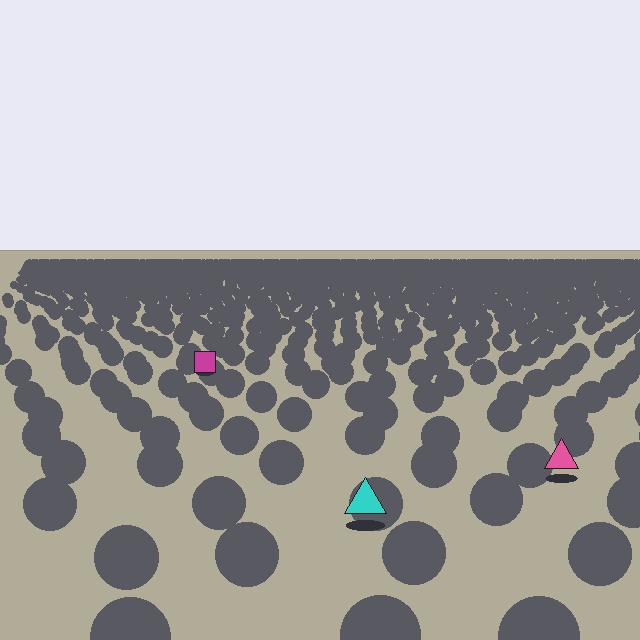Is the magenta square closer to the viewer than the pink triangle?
No. The pink triangle is closer — you can tell from the texture gradient: the ground texture is coarser near it.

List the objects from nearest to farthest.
From nearest to farthest: the cyan triangle, the pink triangle, the magenta square.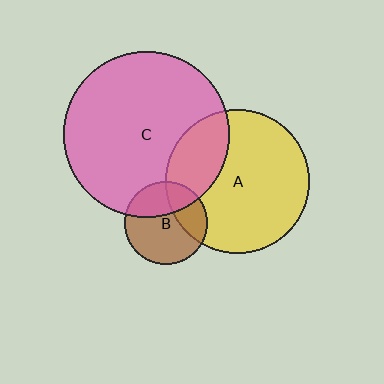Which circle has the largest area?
Circle C (pink).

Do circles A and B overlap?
Yes.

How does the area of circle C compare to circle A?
Approximately 1.3 times.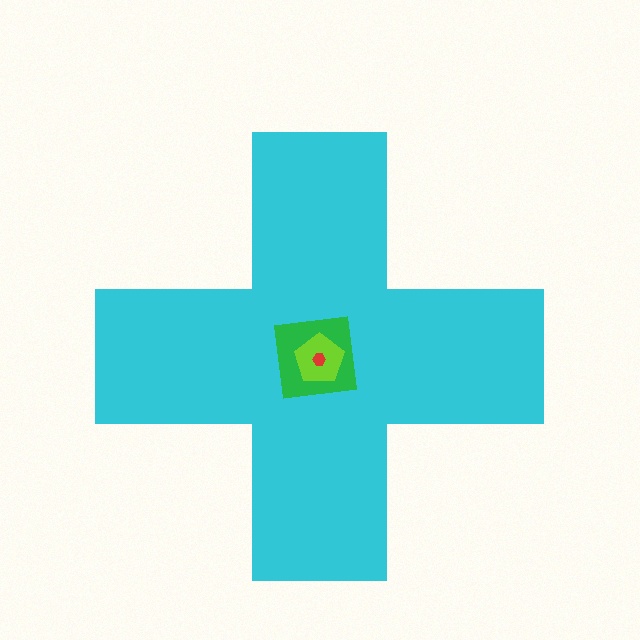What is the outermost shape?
The cyan cross.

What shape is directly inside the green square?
The lime pentagon.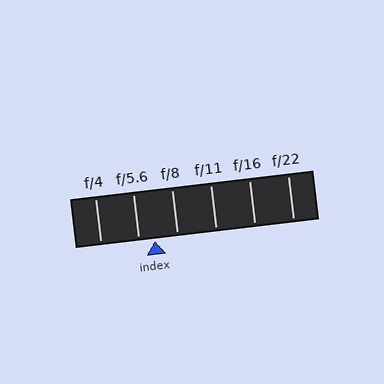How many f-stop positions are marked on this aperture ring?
There are 6 f-stop positions marked.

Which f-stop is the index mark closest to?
The index mark is closest to f/5.6.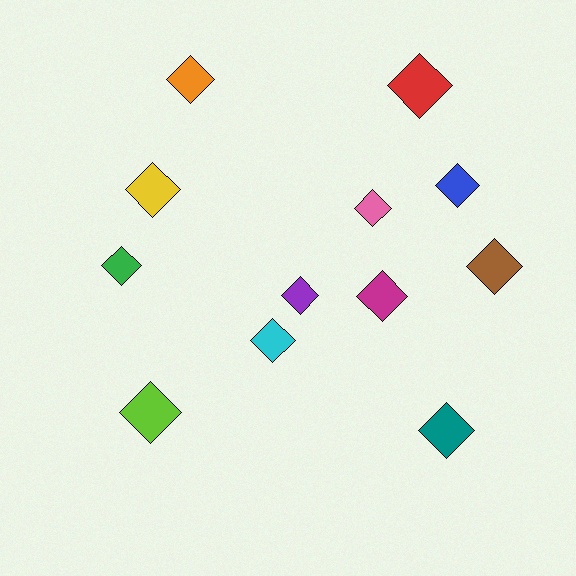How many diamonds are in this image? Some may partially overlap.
There are 12 diamonds.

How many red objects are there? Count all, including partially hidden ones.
There is 1 red object.